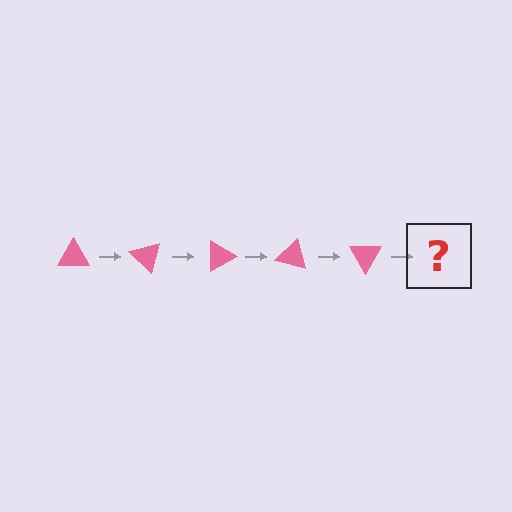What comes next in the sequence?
The next element should be a pink triangle rotated 225 degrees.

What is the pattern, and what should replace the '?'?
The pattern is that the triangle rotates 45 degrees each step. The '?' should be a pink triangle rotated 225 degrees.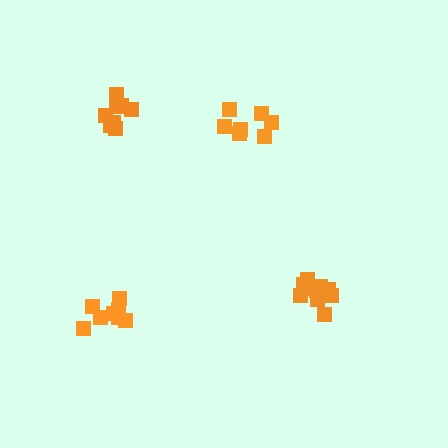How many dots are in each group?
Group 1: 8 dots, Group 2: 7 dots, Group 3: 12 dots, Group 4: 8 dots (35 total).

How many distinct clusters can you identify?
There are 4 distinct clusters.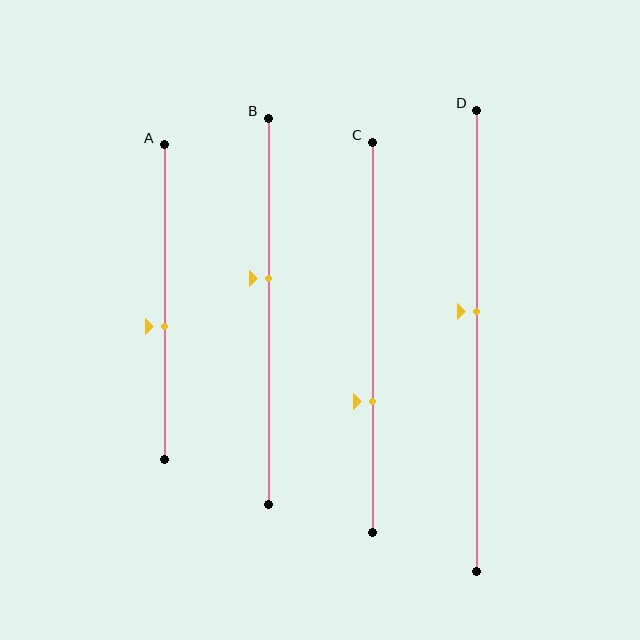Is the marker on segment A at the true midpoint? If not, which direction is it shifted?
No, the marker on segment A is shifted downward by about 8% of the segment length.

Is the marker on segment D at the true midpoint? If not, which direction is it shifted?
No, the marker on segment D is shifted upward by about 6% of the segment length.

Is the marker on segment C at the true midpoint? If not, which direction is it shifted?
No, the marker on segment C is shifted downward by about 16% of the segment length.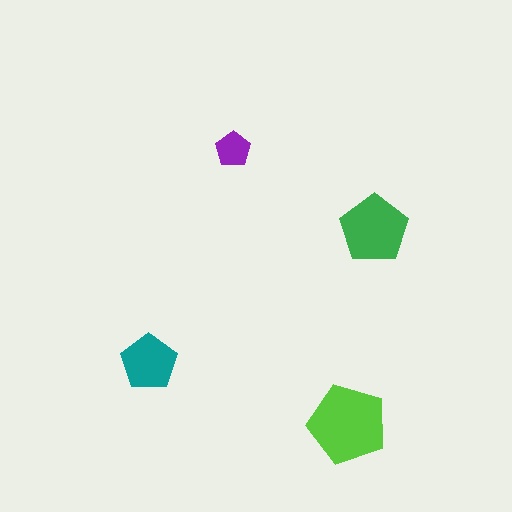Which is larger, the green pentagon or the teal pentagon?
The green one.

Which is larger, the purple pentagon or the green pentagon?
The green one.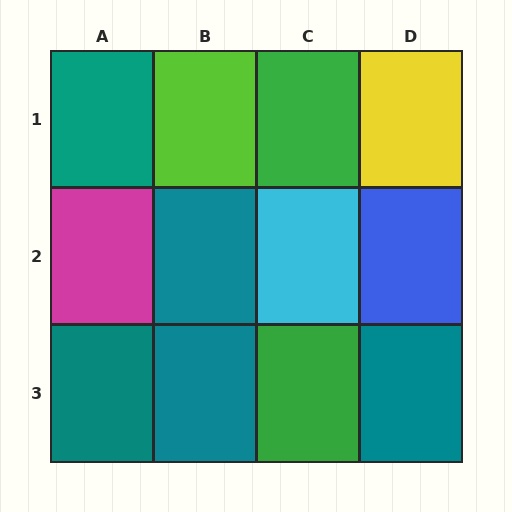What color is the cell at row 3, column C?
Green.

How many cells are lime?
1 cell is lime.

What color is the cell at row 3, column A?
Teal.